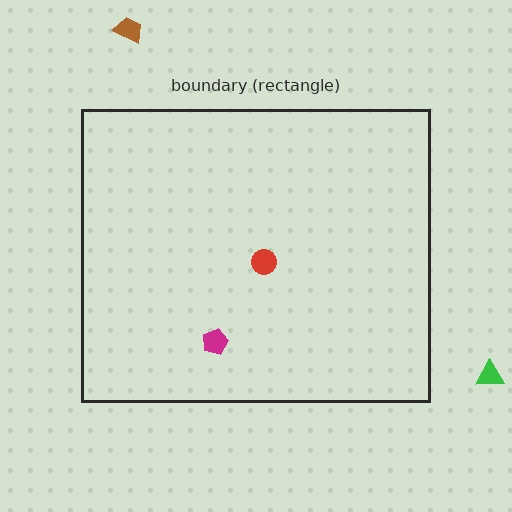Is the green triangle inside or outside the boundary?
Outside.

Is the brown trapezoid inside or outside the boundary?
Outside.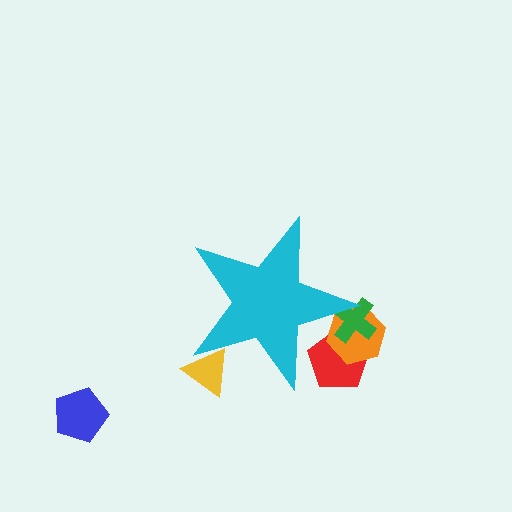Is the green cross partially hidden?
Yes, the green cross is partially hidden behind the cyan star.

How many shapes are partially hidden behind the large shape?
4 shapes are partially hidden.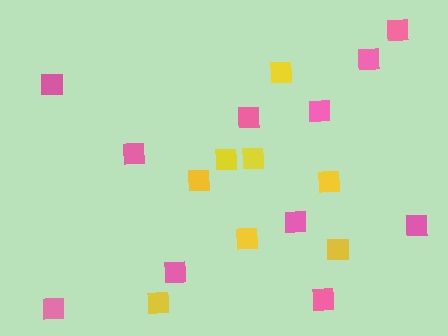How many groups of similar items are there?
There are 2 groups: one group of yellow squares (8) and one group of pink squares (11).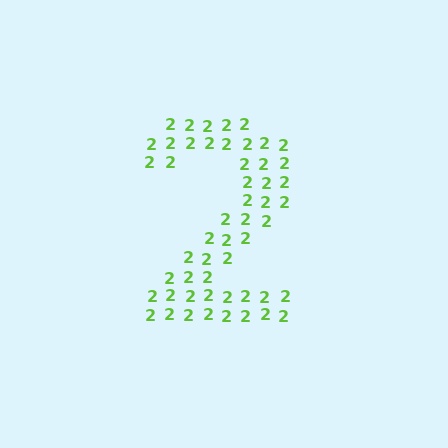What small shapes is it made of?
It is made of small digit 2's.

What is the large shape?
The large shape is the digit 2.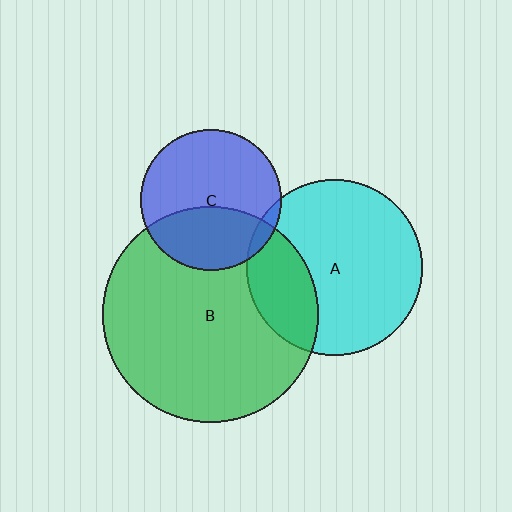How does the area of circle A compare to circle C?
Approximately 1.6 times.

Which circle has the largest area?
Circle B (green).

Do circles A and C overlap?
Yes.